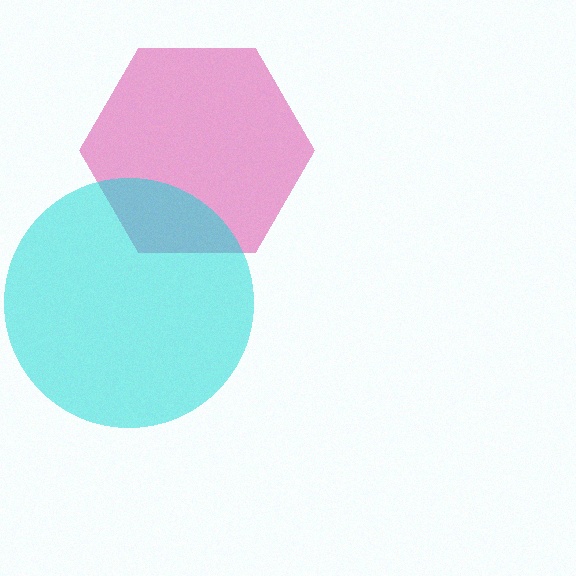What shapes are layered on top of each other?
The layered shapes are: a pink hexagon, a cyan circle.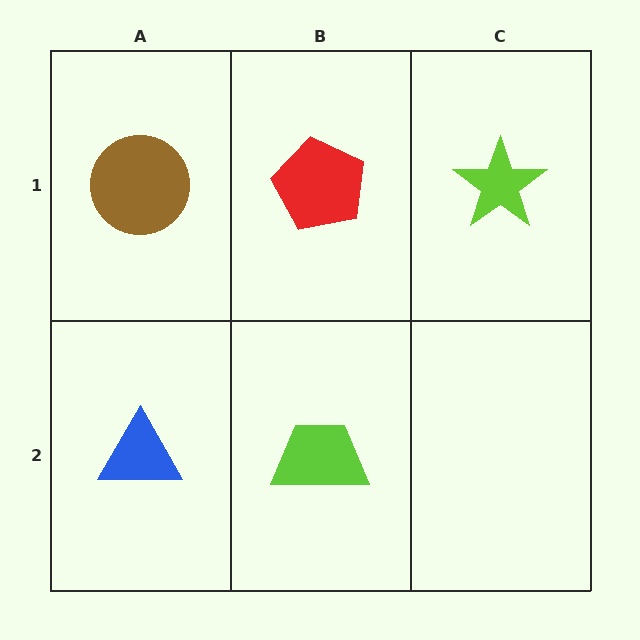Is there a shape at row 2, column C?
No, that cell is empty.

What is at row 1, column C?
A lime star.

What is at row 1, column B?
A red pentagon.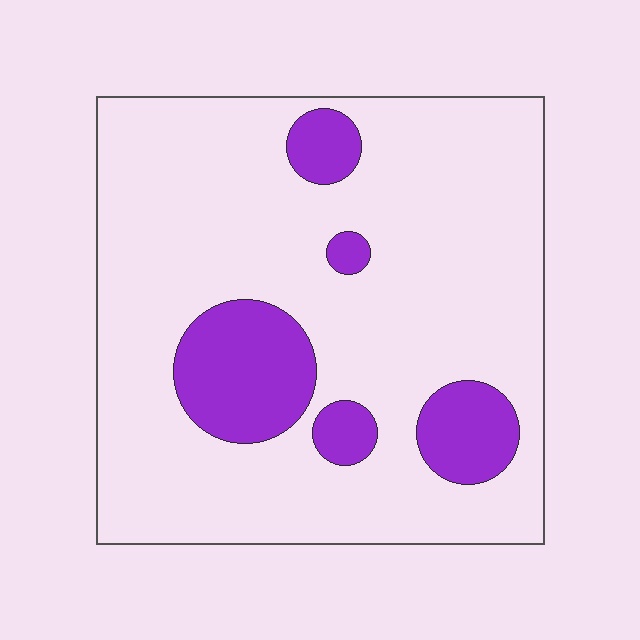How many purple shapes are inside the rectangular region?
5.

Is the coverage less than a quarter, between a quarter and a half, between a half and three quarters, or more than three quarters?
Less than a quarter.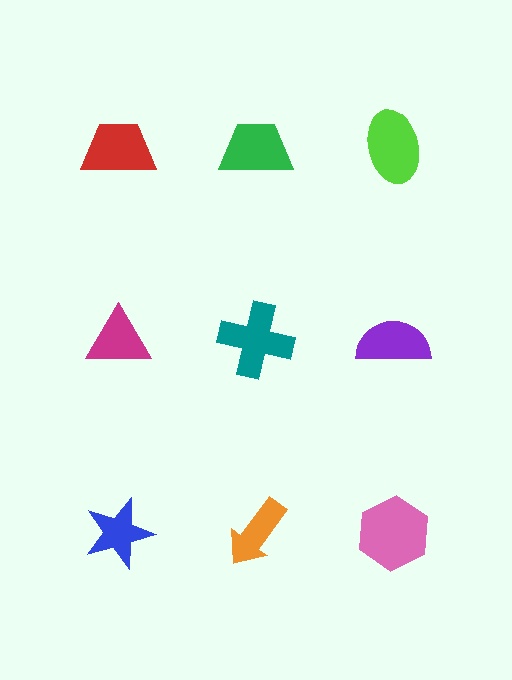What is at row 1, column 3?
A lime ellipse.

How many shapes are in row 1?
3 shapes.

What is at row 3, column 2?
An orange arrow.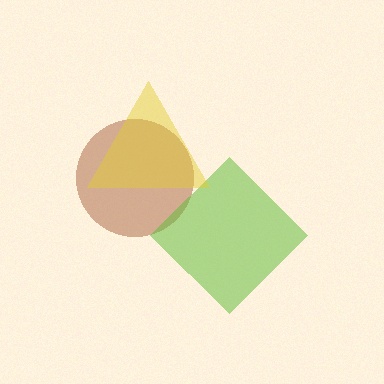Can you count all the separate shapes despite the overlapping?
Yes, there are 3 separate shapes.